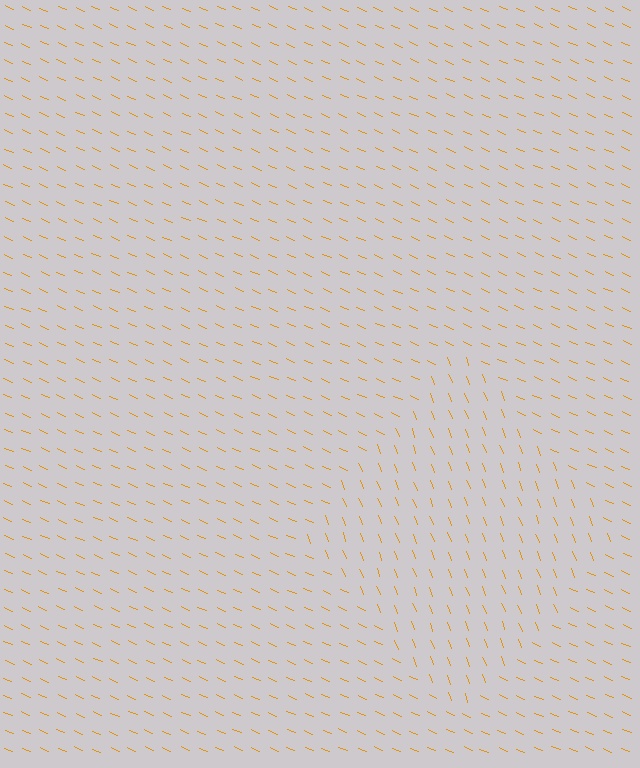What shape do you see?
I see a diamond.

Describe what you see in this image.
The image is filled with small orange line segments. A diamond region in the image has lines oriented differently from the surrounding lines, creating a visible texture boundary.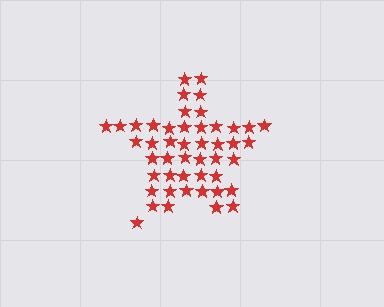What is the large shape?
The large shape is a star.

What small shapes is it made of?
It is made of small stars.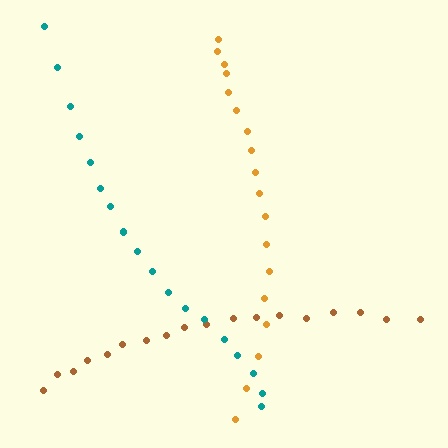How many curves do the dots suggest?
There are 3 distinct paths.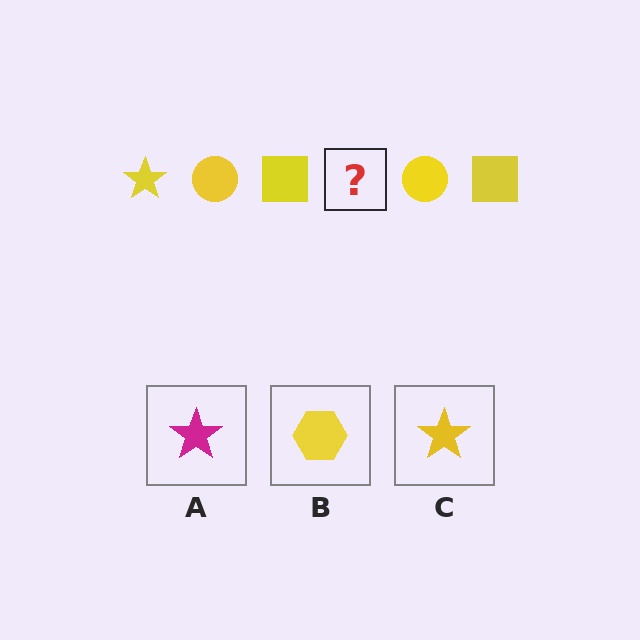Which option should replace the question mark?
Option C.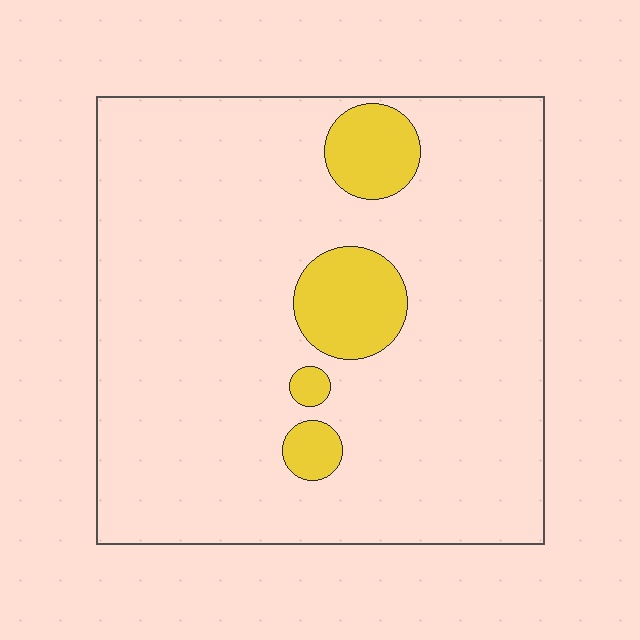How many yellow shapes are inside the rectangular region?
4.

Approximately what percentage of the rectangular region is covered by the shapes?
Approximately 10%.